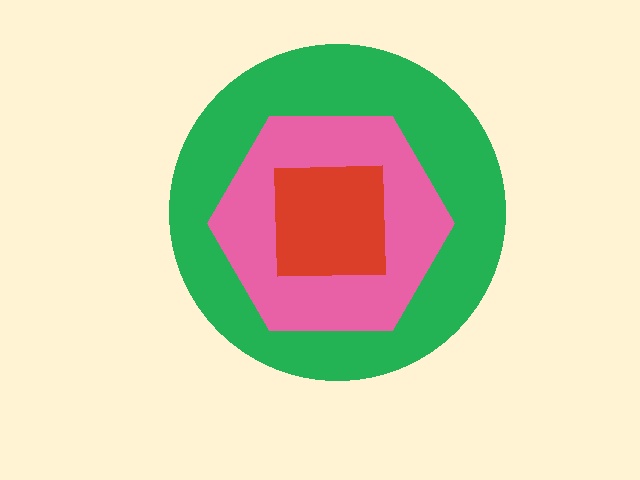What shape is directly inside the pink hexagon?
The red square.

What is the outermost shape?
The green circle.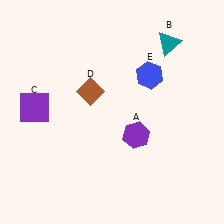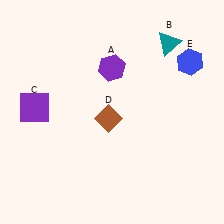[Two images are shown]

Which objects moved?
The objects that moved are: the purple hexagon (A), the brown diamond (D), the blue hexagon (E).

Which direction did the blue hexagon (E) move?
The blue hexagon (E) moved right.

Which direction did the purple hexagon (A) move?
The purple hexagon (A) moved up.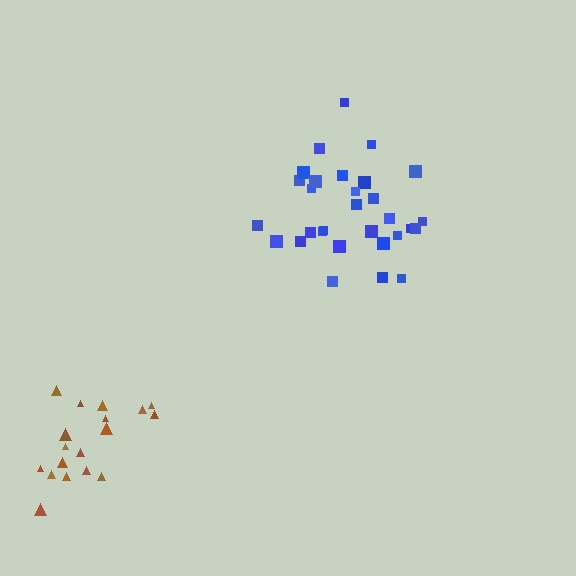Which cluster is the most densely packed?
Blue.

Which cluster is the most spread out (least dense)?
Brown.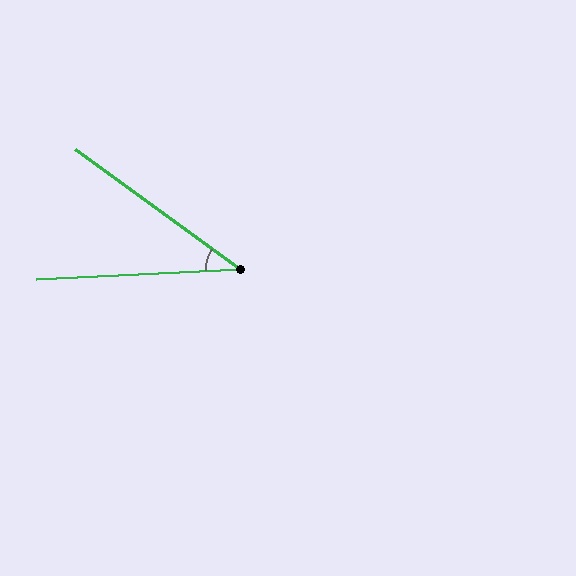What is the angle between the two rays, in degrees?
Approximately 39 degrees.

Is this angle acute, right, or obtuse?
It is acute.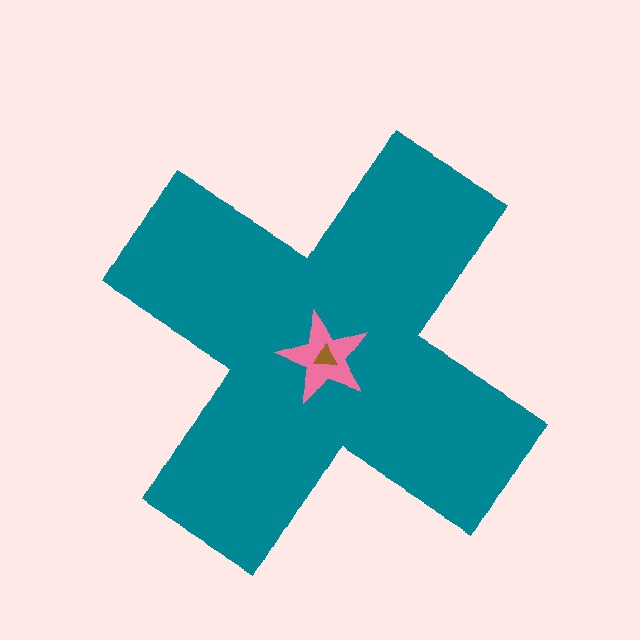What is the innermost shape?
The brown triangle.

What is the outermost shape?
The teal cross.